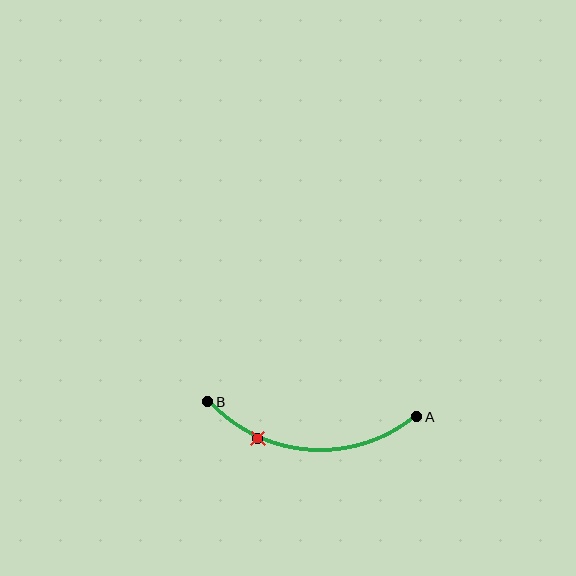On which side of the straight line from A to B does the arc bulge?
The arc bulges below the straight line connecting A and B.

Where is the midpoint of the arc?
The arc midpoint is the point on the curve farthest from the straight line joining A and B. It sits below that line.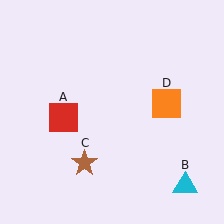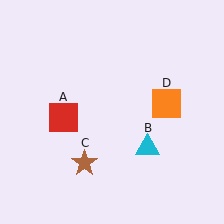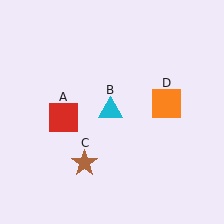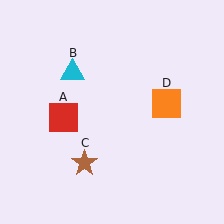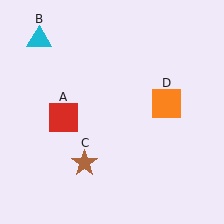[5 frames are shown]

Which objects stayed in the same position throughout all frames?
Red square (object A) and brown star (object C) and orange square (object D) remained stationary.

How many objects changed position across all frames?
1 object changed position: cyan triangle (object B).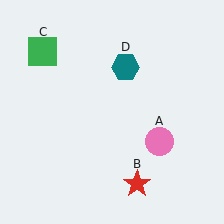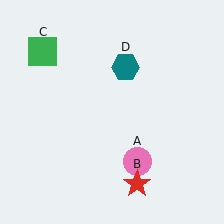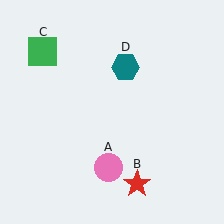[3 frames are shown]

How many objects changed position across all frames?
1 object changed position: pink circle (object A).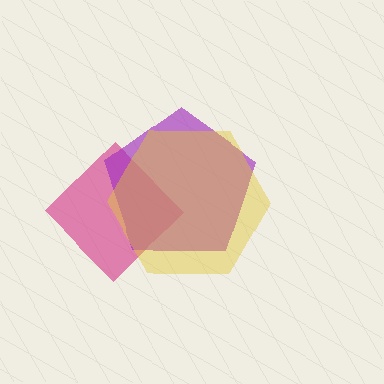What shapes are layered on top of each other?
The layered shapes are: a magenta diamond, a purple pentagon, a yellow hexagon.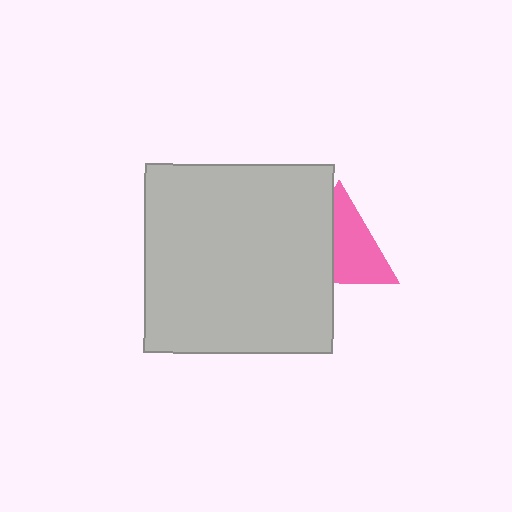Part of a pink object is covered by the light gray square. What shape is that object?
It is a triangle.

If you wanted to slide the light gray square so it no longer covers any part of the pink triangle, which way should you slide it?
Slide it left — that is the most direct way to separate the two shapes.